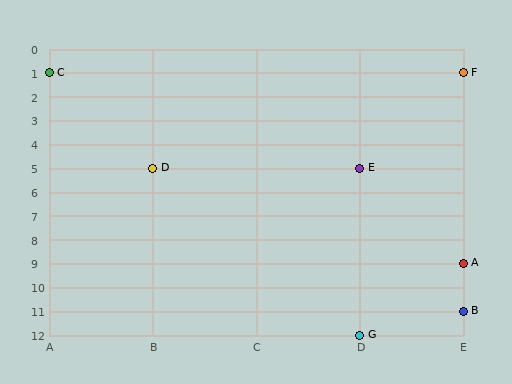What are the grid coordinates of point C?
Point C is at grid coordinates (A, 1).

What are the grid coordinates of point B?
Point B is at grid coordinates (E, 11).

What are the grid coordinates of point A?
Point A is at grid coordinates (E, 9).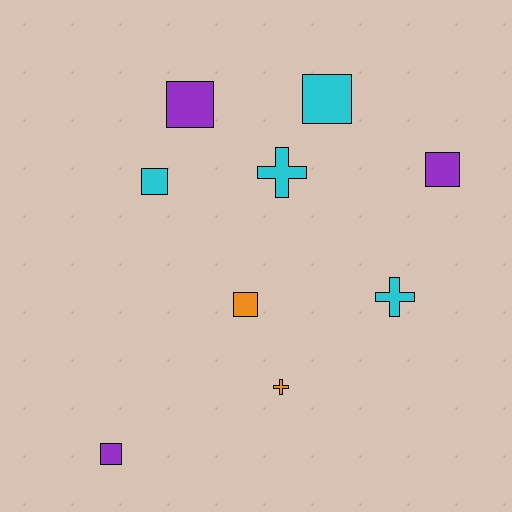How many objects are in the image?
There are 9 objects.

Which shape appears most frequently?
Square, with 6 objects.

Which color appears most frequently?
Cyan, with 4 objects.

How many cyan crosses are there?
There are 2 cyan crosses.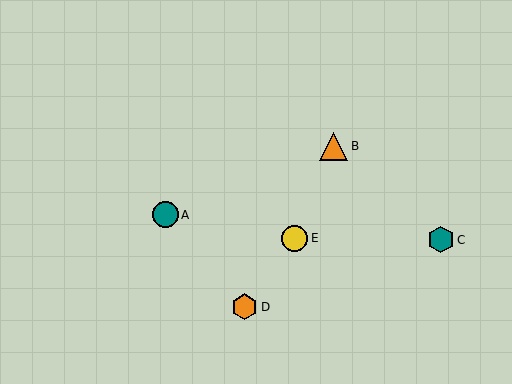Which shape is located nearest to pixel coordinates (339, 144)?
The orange triangle (labeled B) at (334, 146) is nearest to that location.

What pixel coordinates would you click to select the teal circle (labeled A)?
Click at (165, 215) to select the teal circle A.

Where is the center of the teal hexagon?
The center of the teal hexagon is at (441, 240).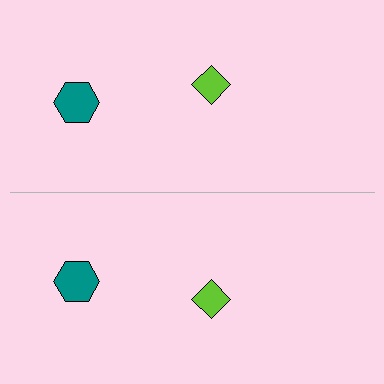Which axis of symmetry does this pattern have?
The pattern has a horizontal axis of symmetry running through the center of the image.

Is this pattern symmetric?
Yes, this pattern has bilateral (reflection) symmetry.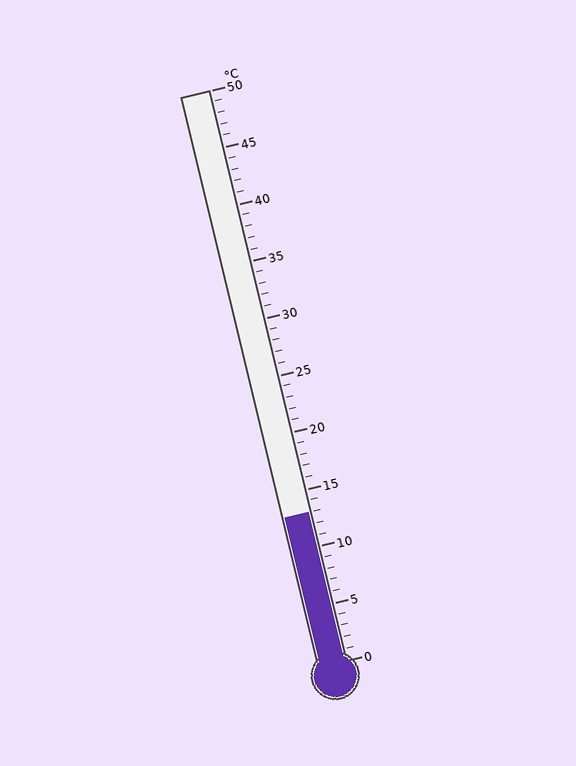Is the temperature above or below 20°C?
The temperature is below 20°C.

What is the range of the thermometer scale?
The thermometer scale ranges from 0°C to 50°C.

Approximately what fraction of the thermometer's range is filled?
The thermometer is filled to approximately 25% of its range.